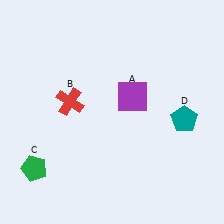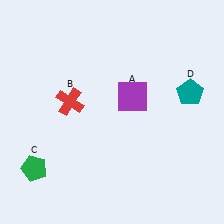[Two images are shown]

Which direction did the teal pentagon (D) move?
The teal pentagon (D) moved up.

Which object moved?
The teal pentagon (D) moved up.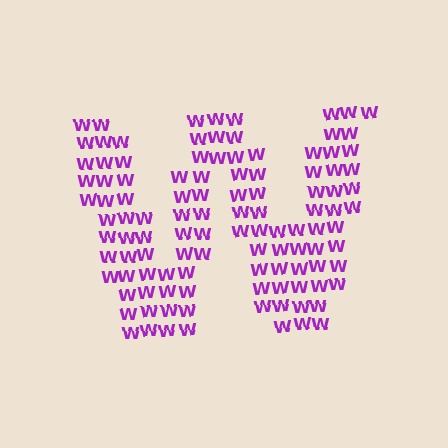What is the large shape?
The large shape is the letter W.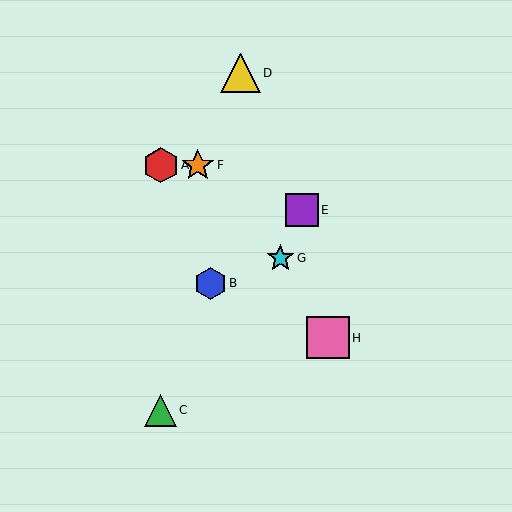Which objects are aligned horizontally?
Objects A, F are aligned horizontally.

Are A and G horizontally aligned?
No, A is at y≈165 and G is at y≈258.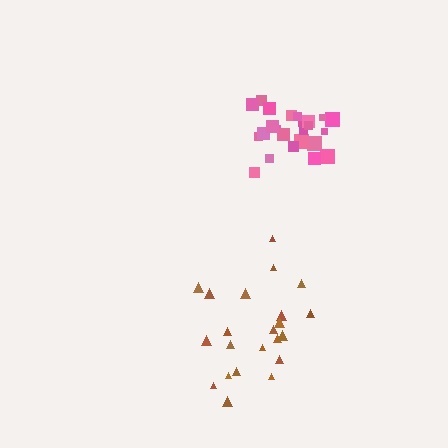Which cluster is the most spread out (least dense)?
Brown.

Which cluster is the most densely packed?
Pink.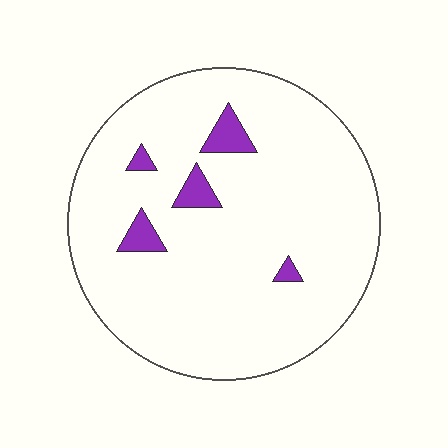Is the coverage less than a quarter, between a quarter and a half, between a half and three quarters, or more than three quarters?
Less than a quarter.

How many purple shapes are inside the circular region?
5.